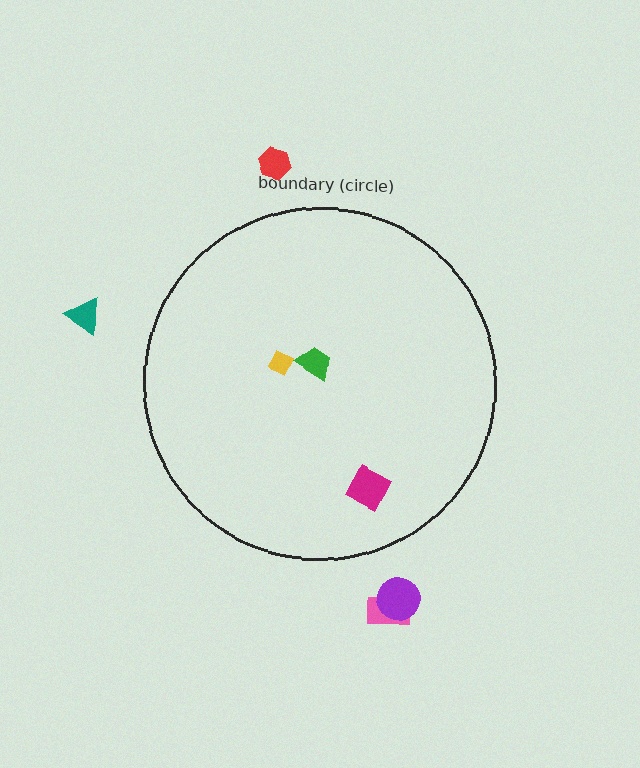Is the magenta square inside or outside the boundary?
Inside.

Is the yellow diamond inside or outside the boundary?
Inside.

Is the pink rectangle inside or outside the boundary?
Outside.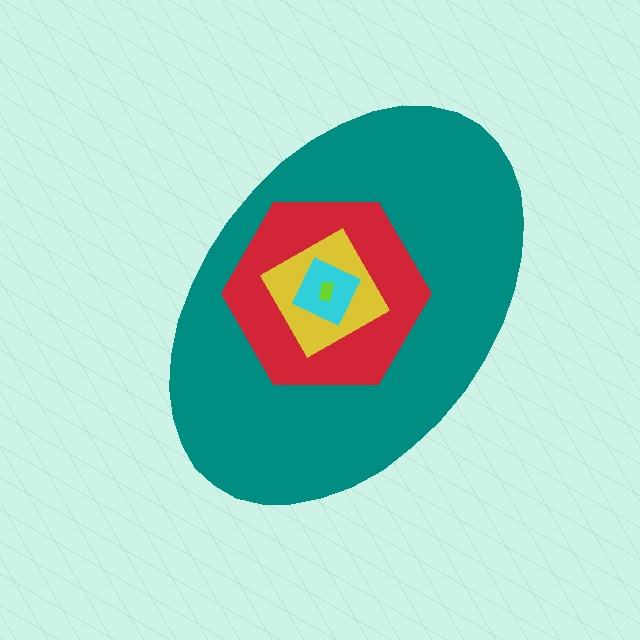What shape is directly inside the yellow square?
The cyan diamond.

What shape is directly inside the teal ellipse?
The red hexagon.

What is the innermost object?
The lime rectangle.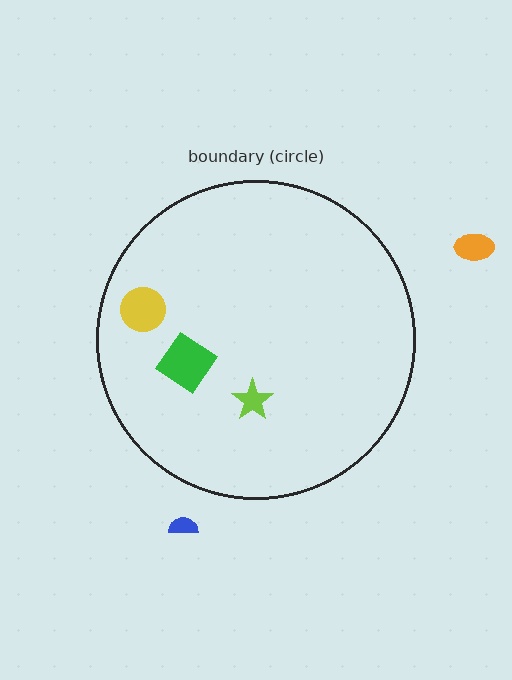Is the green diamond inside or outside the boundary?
Inside.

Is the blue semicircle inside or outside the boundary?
Outside.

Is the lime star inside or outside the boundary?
Inside.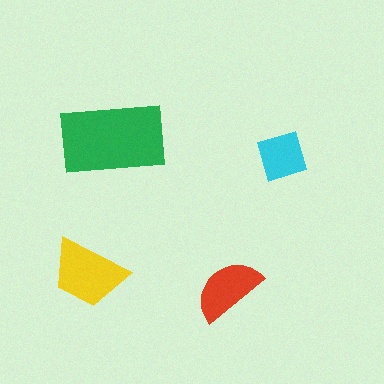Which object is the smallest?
The cyan diamond.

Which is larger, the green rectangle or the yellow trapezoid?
The green rectangle.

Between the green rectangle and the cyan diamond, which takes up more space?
The green rectangle.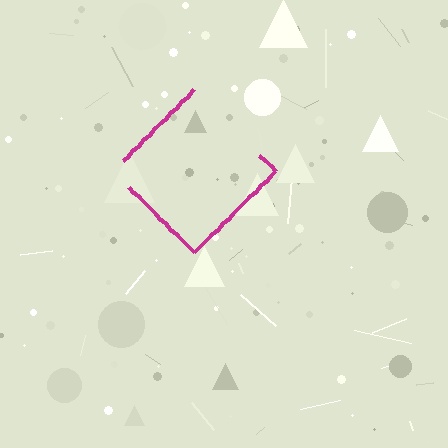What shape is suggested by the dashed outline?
The dashed outline suggests a diamond.